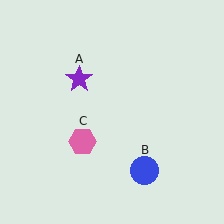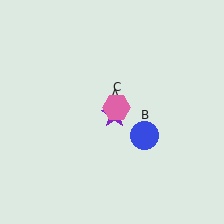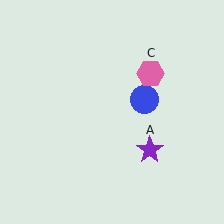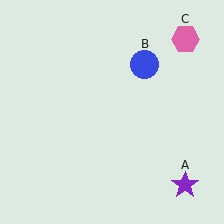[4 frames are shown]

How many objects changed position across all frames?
3 objects changed position: purple star (object A), blue circle (object B), pink hexagon (object C).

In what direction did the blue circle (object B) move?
The blue circle (object B) moved up.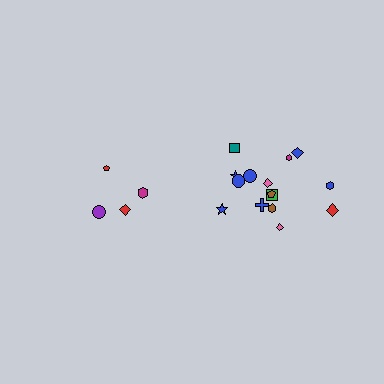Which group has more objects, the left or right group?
The right group.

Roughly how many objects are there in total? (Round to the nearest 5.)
Roughly 20 objects in total.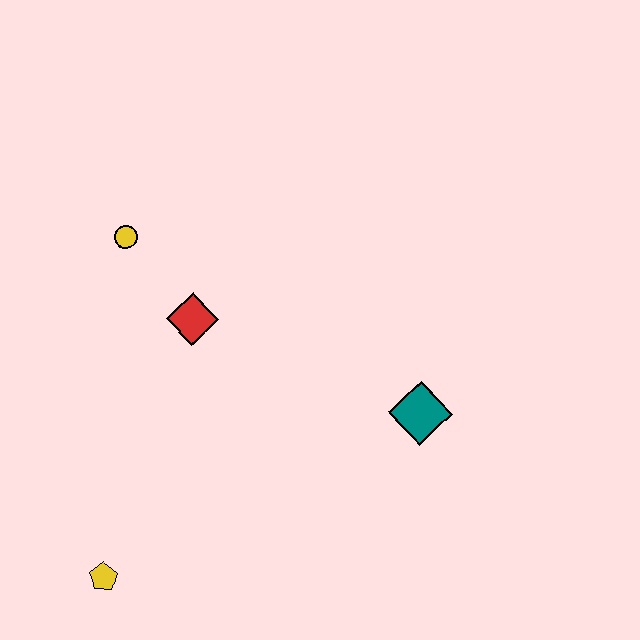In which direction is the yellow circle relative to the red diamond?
The yellow circle is above the red diamond.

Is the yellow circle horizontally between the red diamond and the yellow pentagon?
Yes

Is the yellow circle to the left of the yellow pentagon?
No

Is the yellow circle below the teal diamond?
No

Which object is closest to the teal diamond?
The red diamond is closest to the teal diamond.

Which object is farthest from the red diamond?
The yellow pentagon is farthest from the red diamond.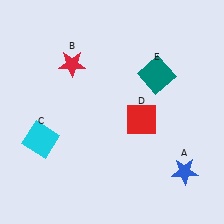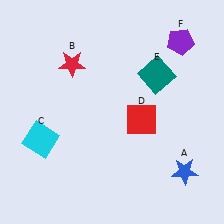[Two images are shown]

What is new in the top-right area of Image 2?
A purple pentagon (F) was added in the top-right area of Image 2.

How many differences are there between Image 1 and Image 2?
There is 1 difference between the two images.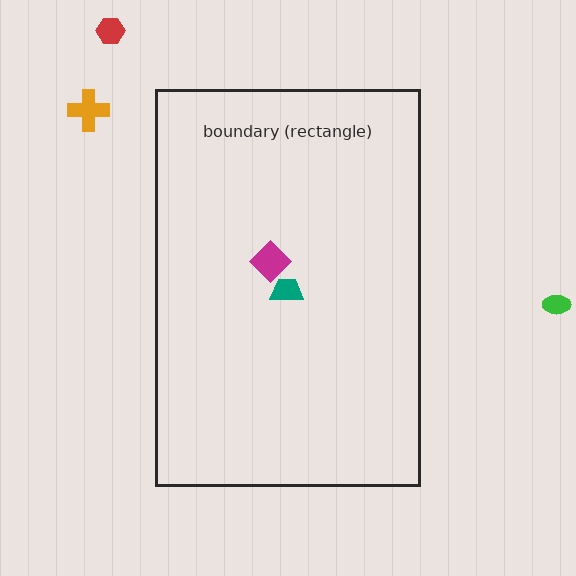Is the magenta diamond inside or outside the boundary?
Inside.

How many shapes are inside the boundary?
2 inside, 3 outside.